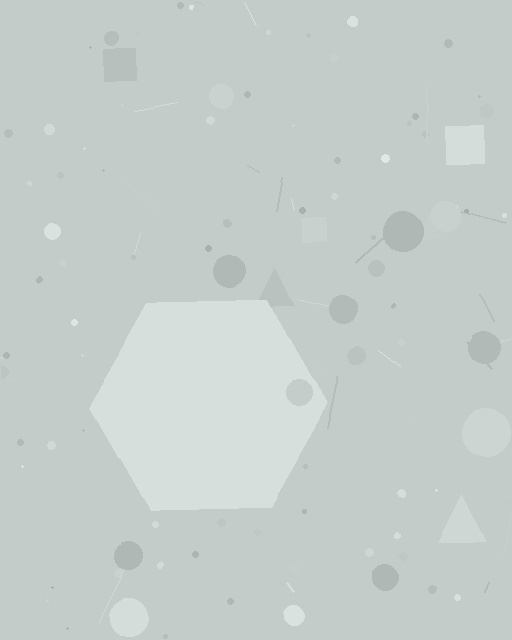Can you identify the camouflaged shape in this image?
The camouflaged shape is a hexagon.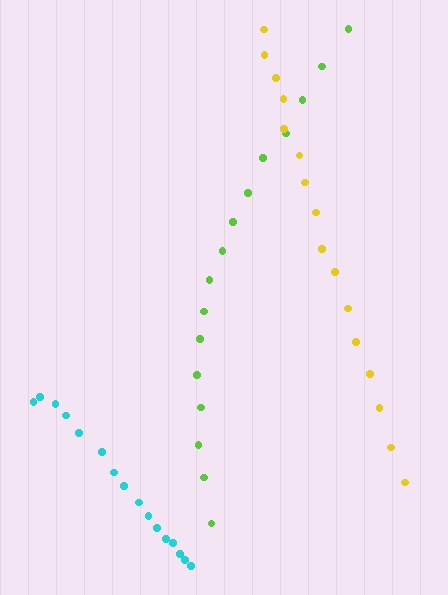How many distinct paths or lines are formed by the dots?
There are 3 distinct paths.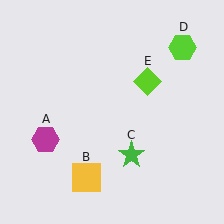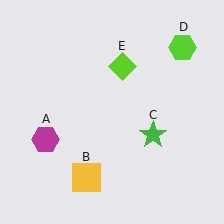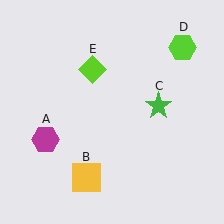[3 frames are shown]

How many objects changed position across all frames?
2 objects changed position: green star (object C), lime diamond (object E).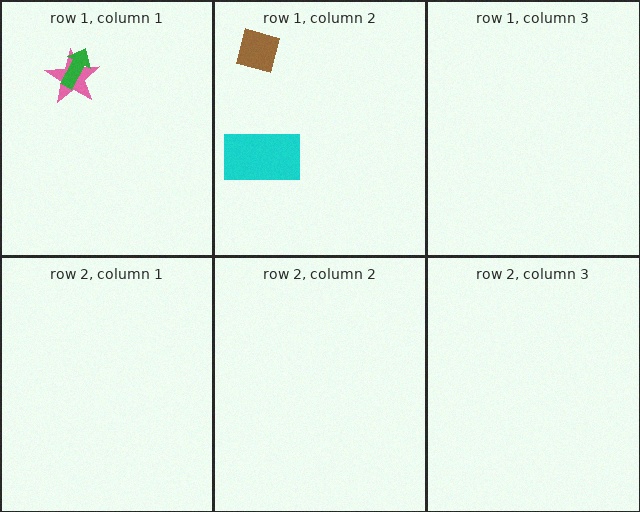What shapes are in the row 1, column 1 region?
The pink star, the green arrow.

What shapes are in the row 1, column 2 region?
The brown diamond, the cyan rectangle.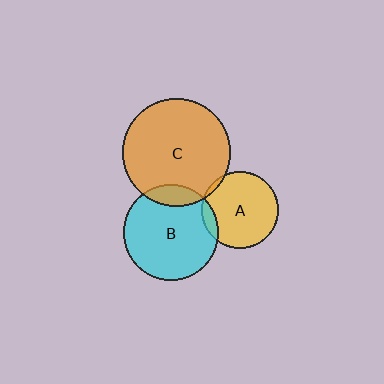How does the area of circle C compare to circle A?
Approximately 2.0 times.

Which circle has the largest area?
Circle C (orange).